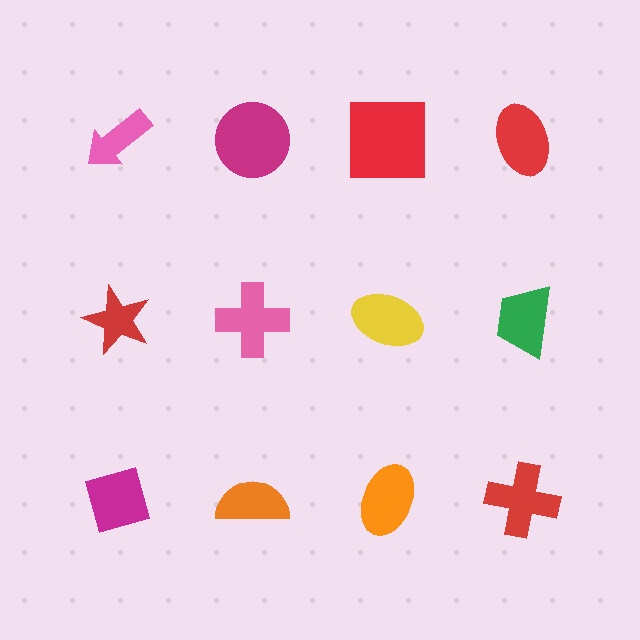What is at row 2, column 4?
A green trapezoid.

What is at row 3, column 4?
A red cross.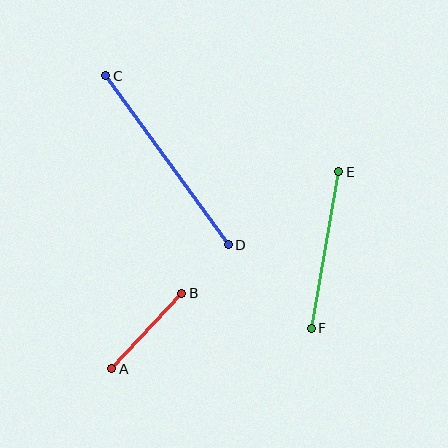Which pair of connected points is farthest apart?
Points C and D are farthest apart.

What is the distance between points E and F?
The distance is approximately 159 pixels.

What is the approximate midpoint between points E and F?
The midpoint is at approximately (325, 250) pixels.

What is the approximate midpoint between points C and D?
The midpoint is at approximately (167, 160) pixels.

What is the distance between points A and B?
The distance is approximately 103 pixels.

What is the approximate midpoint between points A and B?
The midpoint is at approximately (147, 331) pixels.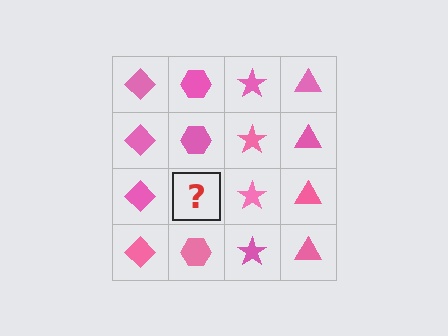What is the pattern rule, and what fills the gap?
The rule is that each column has a consistent shape. The gap should be filled with a pink hexagon.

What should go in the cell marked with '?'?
The missing cell should contain a pink hexagon.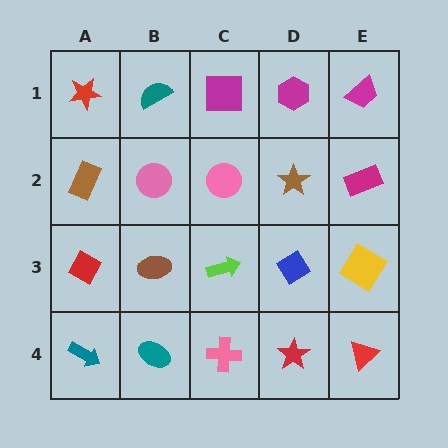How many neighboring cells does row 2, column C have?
4.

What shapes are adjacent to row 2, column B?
A teal semicircle (row 1, column B), a brown ellipse (row 3, column B), a brown rectangle (row 2, column A), a pink circle (row 2, column C).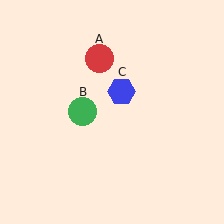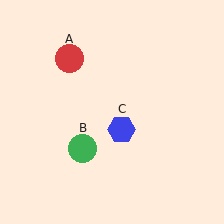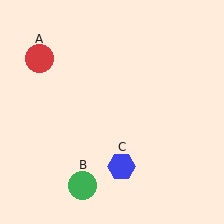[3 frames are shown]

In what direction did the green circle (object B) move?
The green circle (object B) moved down.